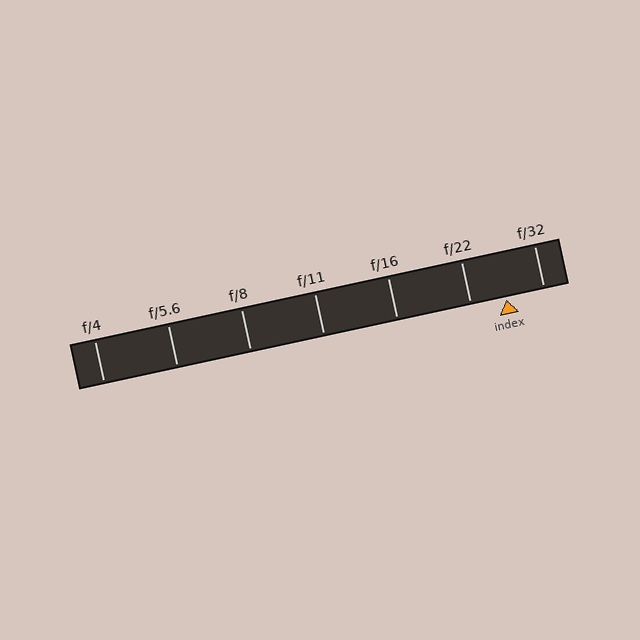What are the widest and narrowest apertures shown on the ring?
The widest aperture shown is f/4 and the narrowest is f/32.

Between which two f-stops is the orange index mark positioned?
The index mark is between f/22 and f/32.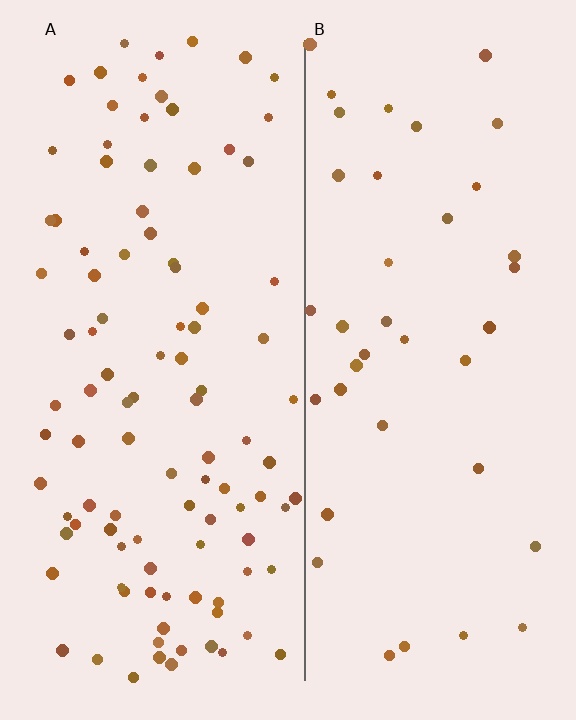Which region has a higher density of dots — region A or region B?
A (the left).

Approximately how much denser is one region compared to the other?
Approximately 2.5× — region A over region B.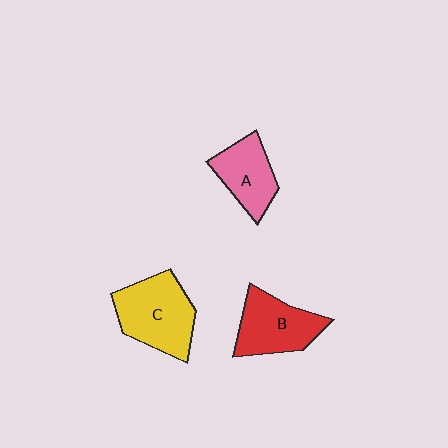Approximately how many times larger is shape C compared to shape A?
Approximately 1.4 times.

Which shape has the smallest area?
Shape A (pink).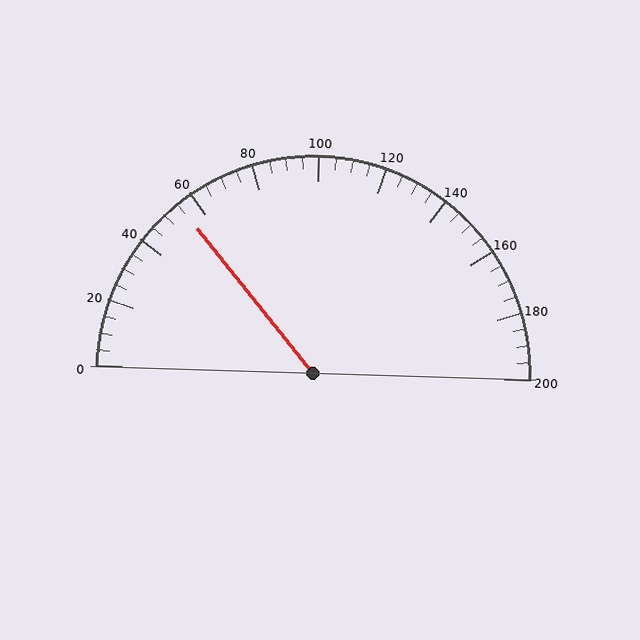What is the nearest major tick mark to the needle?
The nearest major tick mark is 60.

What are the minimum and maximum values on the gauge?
The gauge ranges from 0 to 200.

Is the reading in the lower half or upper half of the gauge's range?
The reading is in the lower half of the range (0 to 200).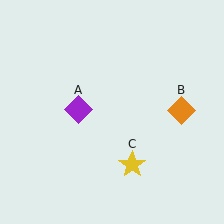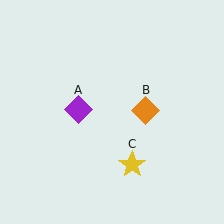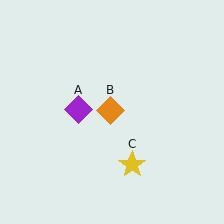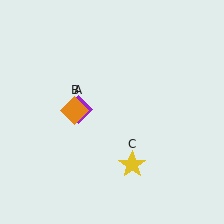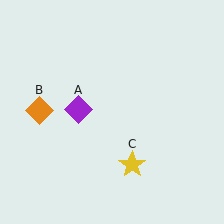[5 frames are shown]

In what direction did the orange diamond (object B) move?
The orange diamond (object B) moved left.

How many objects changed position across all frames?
1 object changed position: orange diamond (object B).